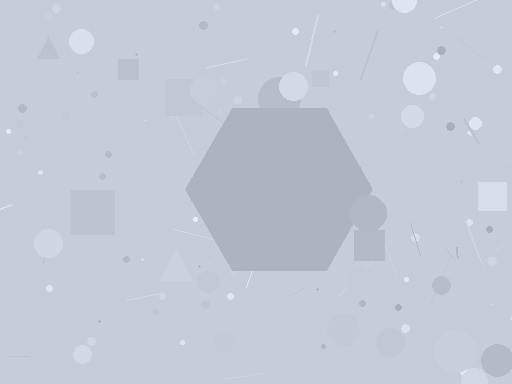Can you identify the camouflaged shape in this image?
The camouflaged shape is a hexagon.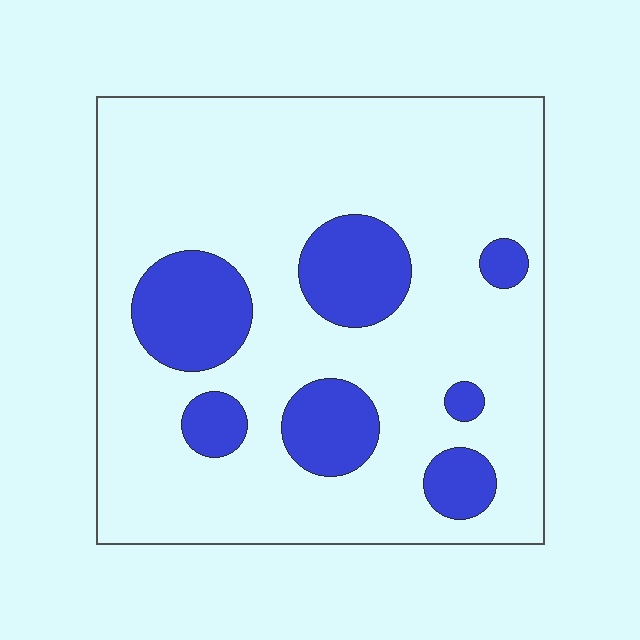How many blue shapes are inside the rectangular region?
7.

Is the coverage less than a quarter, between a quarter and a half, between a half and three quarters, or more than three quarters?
Less than a quarter.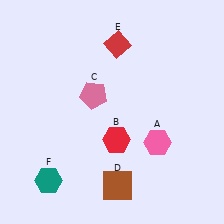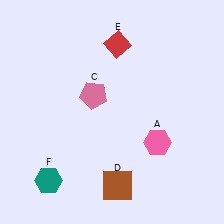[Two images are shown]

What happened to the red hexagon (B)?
The red hexagon (B) was removed in Image 2. It was in the bottom-right area of Image 1.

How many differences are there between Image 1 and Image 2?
There is 1 difference between the two images.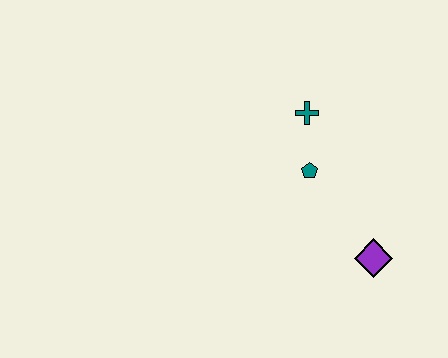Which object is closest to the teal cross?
The teal pentagon is closest to the teal cross.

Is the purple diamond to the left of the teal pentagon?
No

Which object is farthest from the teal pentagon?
The purple diamond is farthest from the teal pentagon.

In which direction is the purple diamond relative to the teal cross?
The purple diamond is below the teal cross.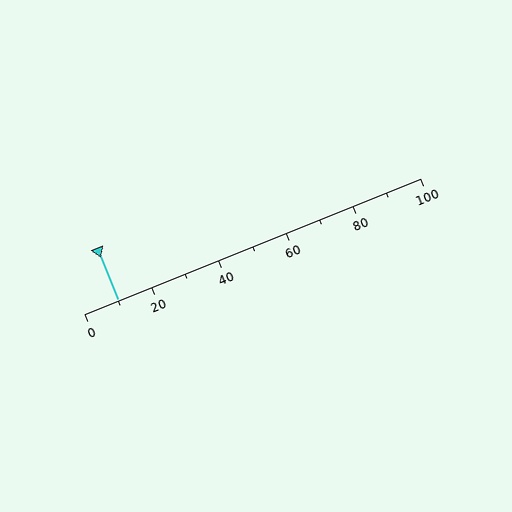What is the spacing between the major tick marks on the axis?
The major ticks are spaced 20 apart.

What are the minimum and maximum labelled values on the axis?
The axis runs from 0 to 100.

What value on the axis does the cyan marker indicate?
The marker indicates approximately 10.